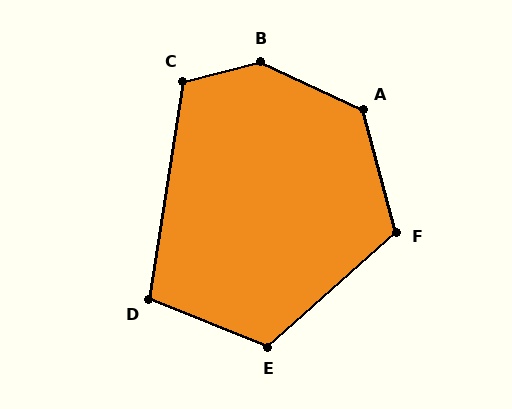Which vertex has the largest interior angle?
B, at approximately 140 degrees.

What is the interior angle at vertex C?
Approximately 113 degrees (obtuse).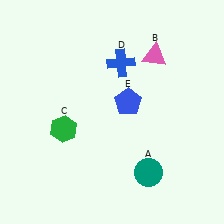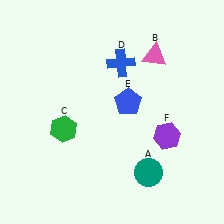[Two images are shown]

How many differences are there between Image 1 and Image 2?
There is 1 difference between the two images.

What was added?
A purple hexagon (F) was added in Image 2.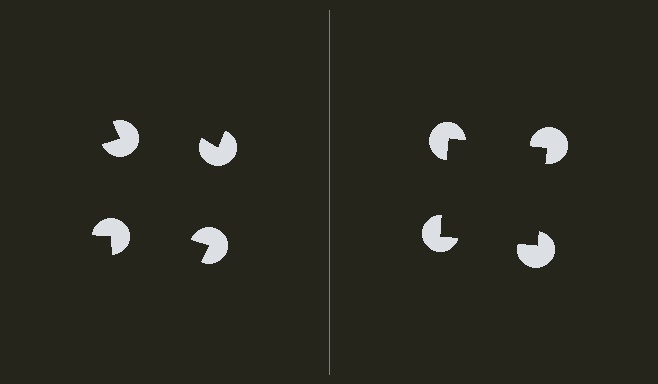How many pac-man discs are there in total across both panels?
8 — 4 on each side.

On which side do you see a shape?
An illusory square appears on the right side. On the left side the wedge cuts are rotated, so no coherent shape forms.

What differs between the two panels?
The pac-man discs are positioned identically on both sides; only the wedge orientations differ. On the right they align to a square; on the left they are misaligned.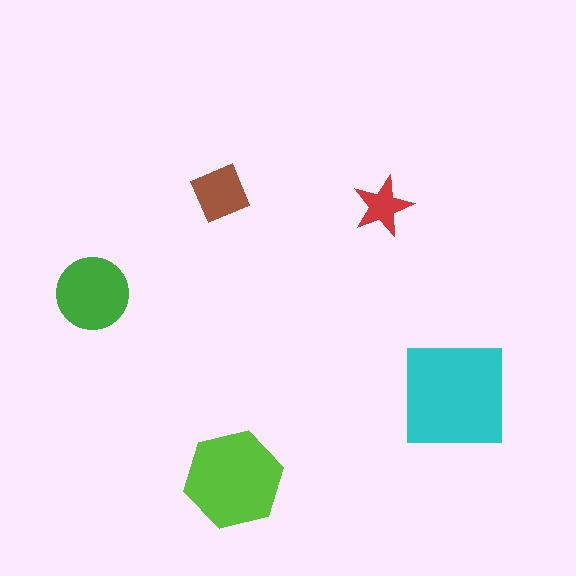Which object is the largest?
The cyan square.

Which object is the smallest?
The red star.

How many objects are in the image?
There are 5 objects in the image.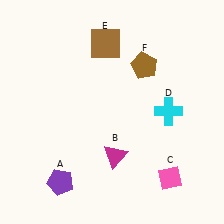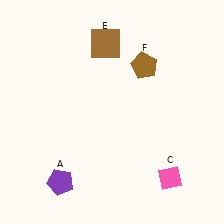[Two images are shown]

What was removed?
The magenta triangle (B), the cyan cross (D) were removed in Image 2.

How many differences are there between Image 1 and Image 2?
There are 2 differences between the two images.